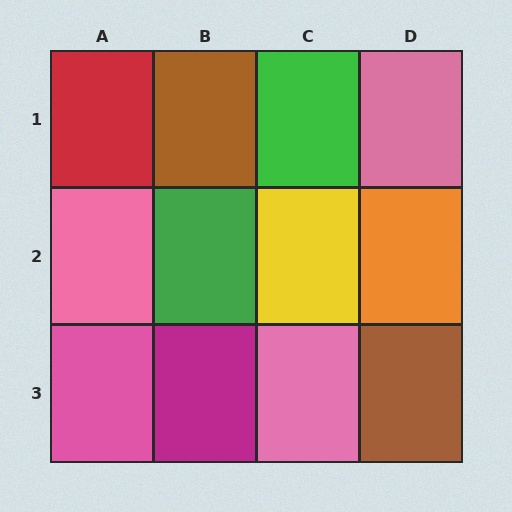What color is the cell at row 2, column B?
Green.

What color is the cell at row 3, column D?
Brown.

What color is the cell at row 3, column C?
Pink.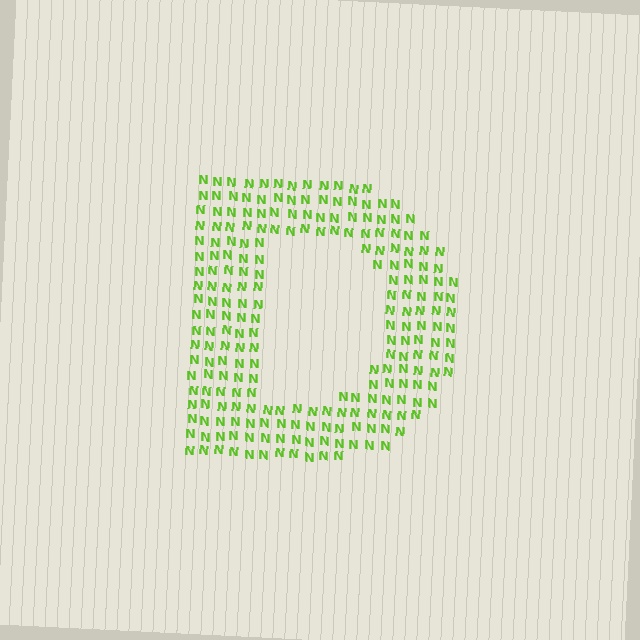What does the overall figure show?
The overall figure shows the letter D.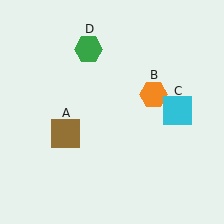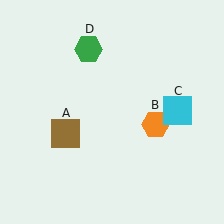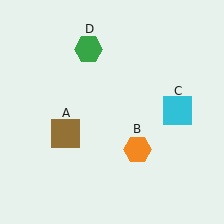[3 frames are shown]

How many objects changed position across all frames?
1 object changed position: orange hexagon (object B).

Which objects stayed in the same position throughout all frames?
Brown square (object A) and cyan square (object C) and green hexagon (object D) remained stationary.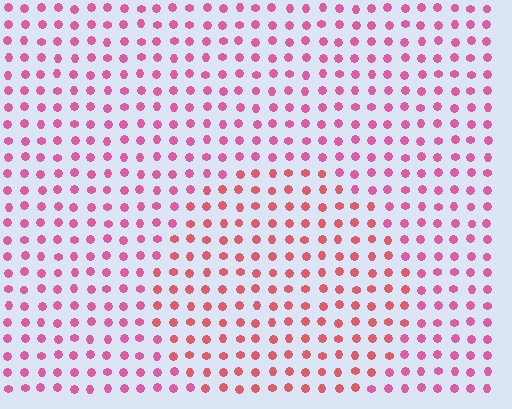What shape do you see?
I see a circle.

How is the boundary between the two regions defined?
The boundary is defined purely by a slight shift in hue (about 29 degrees). Spacing, size, and orientation are identical on both sides.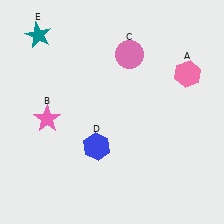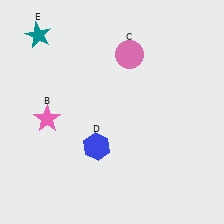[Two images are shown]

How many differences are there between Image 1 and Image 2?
There is 1 difference between the two images.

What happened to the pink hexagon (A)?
The pink hexagon (A) was removed in Image 2. It was in the top-right area of Image 1.